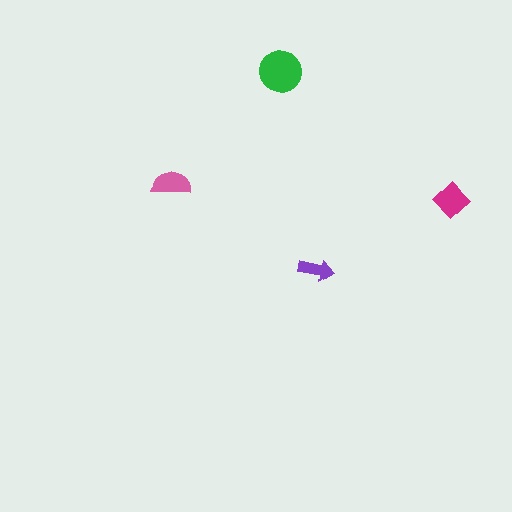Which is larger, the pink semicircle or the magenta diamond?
The magenta diamond.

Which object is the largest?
The green circle.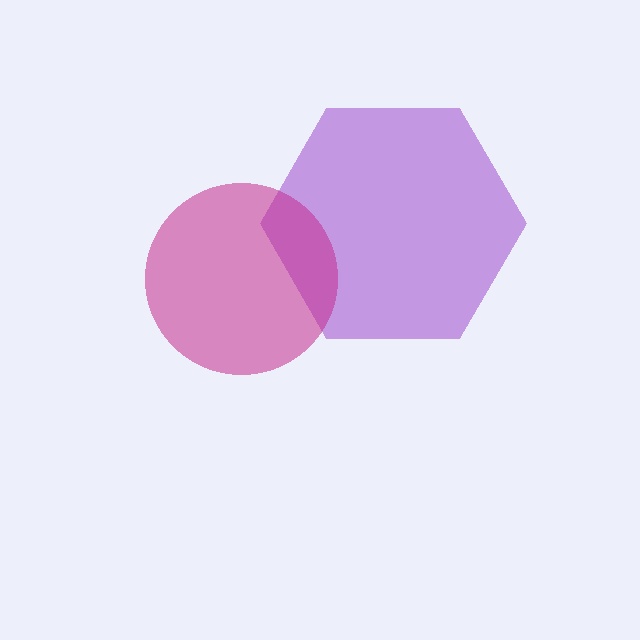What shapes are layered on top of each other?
The layered shapes are: a purple hexagon, a magenta circle.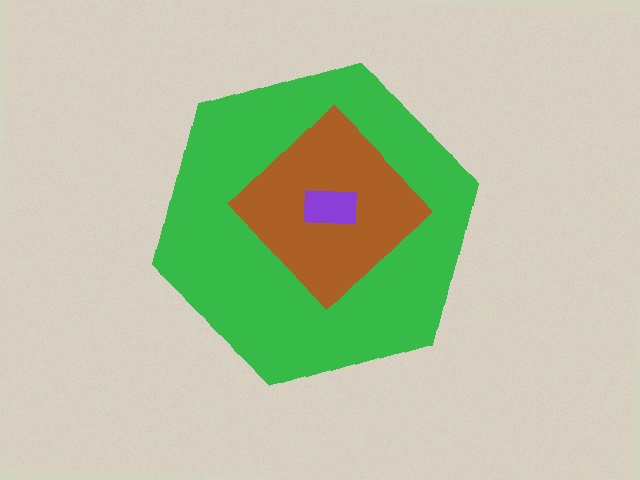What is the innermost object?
The purple rectangle.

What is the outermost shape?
The green hexagon.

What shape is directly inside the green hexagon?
The brown diamond.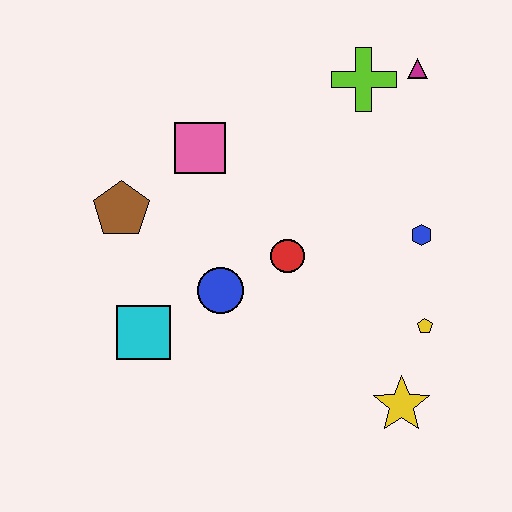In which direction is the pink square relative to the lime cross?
The pink square is to the left of the lime cross.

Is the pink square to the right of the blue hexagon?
No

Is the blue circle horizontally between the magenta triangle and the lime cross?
No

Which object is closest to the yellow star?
The yellow pentagon is closest to the yellow star.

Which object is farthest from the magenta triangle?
The cyan square is farthest from the magenta triangle.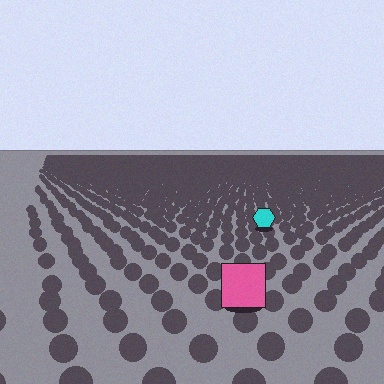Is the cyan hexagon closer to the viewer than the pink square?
No. The pink square is closer — you can tell from the texture gradient: the ground texture is coarser near it.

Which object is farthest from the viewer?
The cyan hexagon is farthest from the viewer. It appears smaller and the ground texture around it is denser.